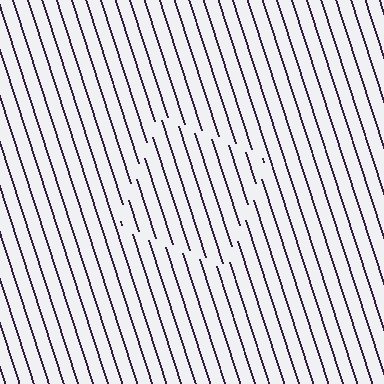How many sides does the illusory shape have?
4 sides — the line-ends trace a square.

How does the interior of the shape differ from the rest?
The interior of the shape contains the same grating, shifted by half a period — the contour is defined by the phase discontinuity where line-ends from the inner and outer gratings abut.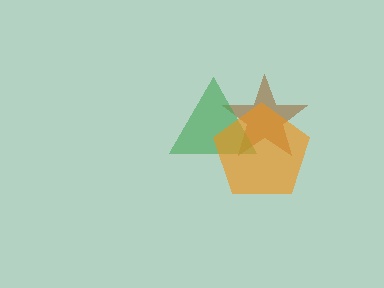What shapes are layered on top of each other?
The layered shapes are: a brown star, a green triangle, an orange pentagon.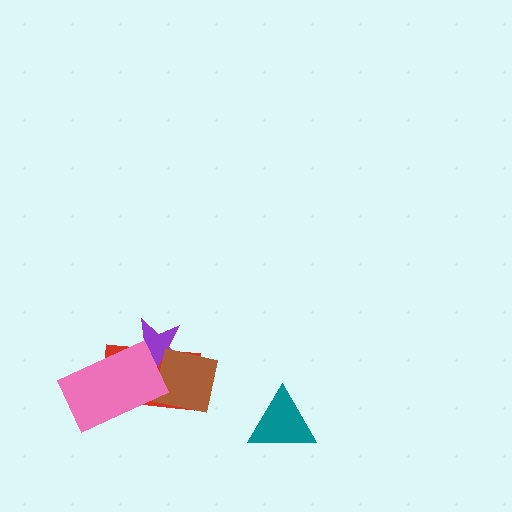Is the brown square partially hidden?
Yes, it is partially covered by another shape.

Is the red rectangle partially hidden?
Yes, it is partially covered by another shape.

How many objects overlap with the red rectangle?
3 objects overlap with the red rectangle.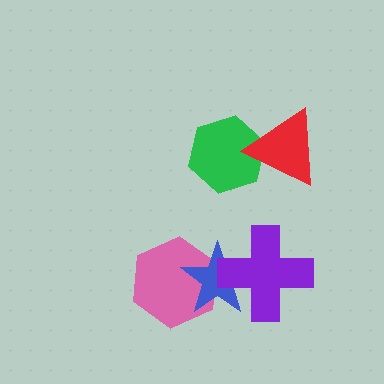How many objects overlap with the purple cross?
1 object overlaps with the purple cross.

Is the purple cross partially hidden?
No, no other shape covers it.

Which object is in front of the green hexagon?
The red triangle is in front of the green hexagon.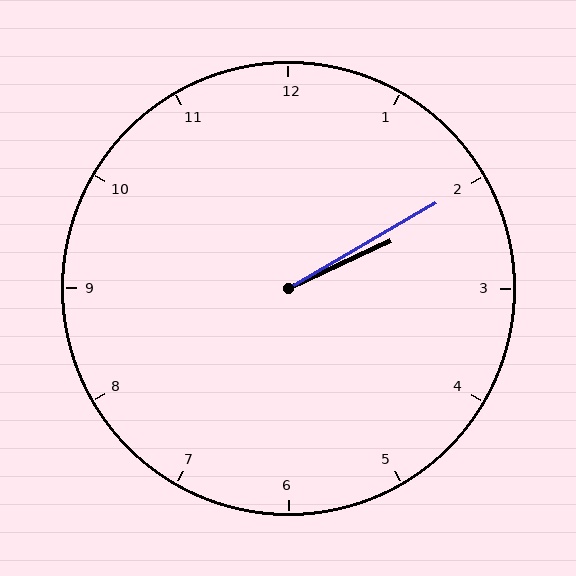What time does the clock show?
2:10.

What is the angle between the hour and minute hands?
Approximately 5 degrees.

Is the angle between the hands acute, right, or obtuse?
It is acute.